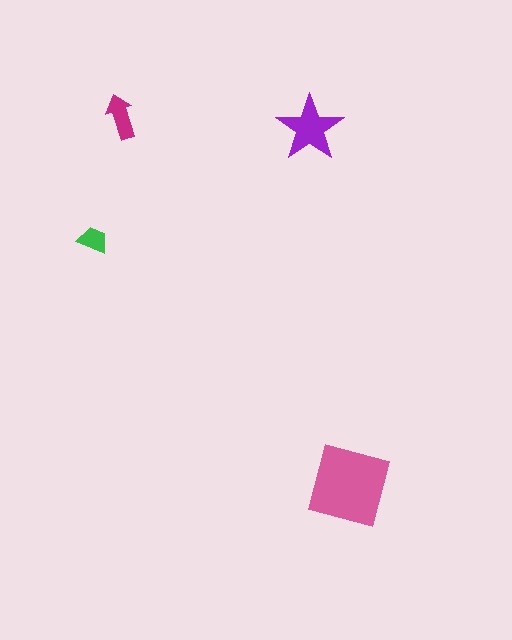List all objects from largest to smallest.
The pink square, the purple star, the magenta arrow, the green trapezoid.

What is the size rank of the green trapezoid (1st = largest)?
4th.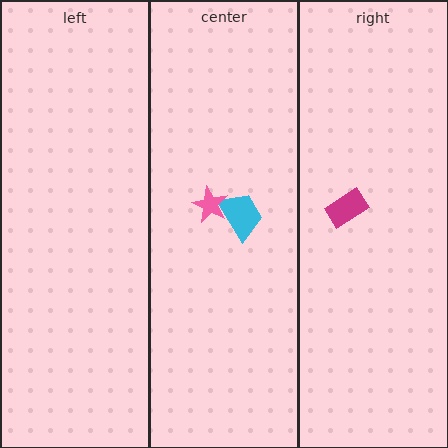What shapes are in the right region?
The magenta rectangle.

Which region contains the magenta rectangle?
The right region.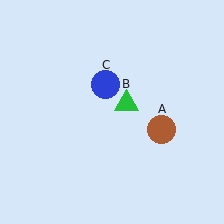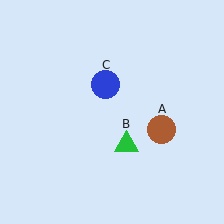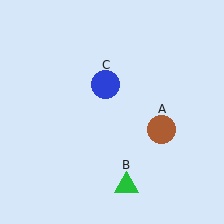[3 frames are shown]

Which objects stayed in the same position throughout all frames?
Brown circle (object A) and blue circle (object C) remained stationary.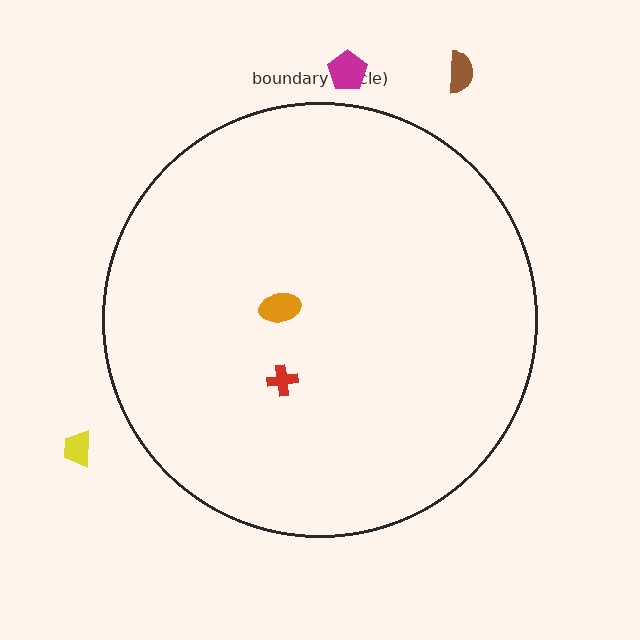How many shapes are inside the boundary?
2 inside, 3 outside.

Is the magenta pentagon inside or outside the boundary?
Outside.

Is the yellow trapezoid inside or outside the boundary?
Outside.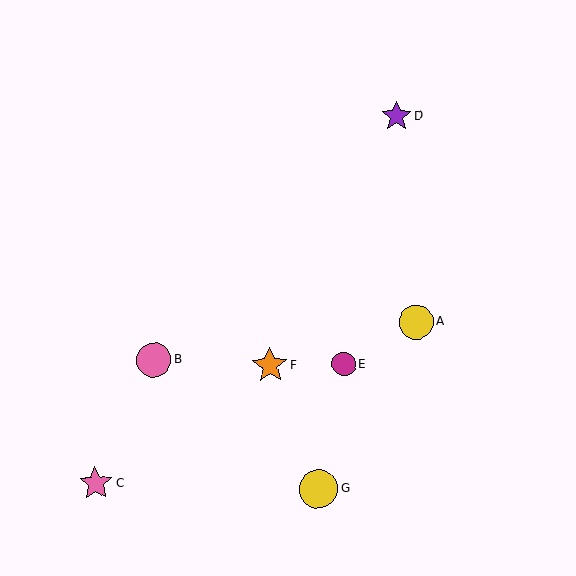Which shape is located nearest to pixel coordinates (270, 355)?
The orange star (labeled F) at (270, 366) is nearest to that location.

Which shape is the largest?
The yellow circle (labeled G) is the largest.